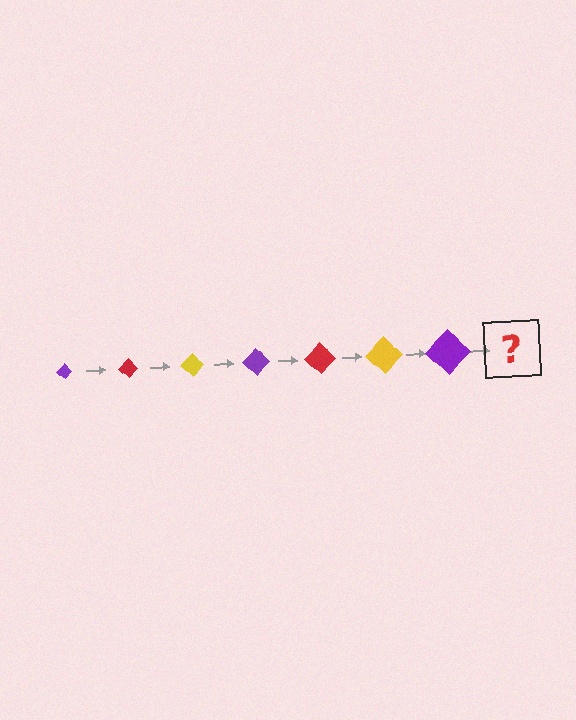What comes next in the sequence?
The next element should be a red diamond, larger than the previous one.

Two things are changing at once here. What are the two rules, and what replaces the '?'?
The two rules are that the diamond grows larger each step and the color cycles through purple, red, and yellow. The '?' should be a red diamond, larger than the previous one.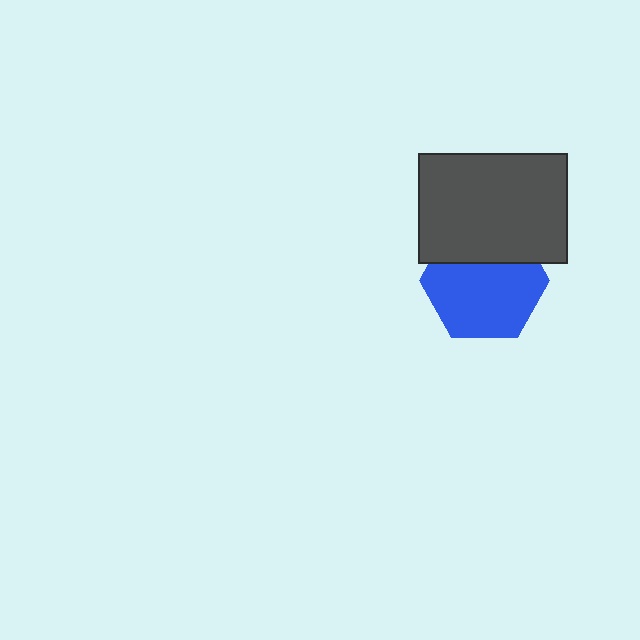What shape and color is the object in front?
The object in front is a dark gray rectangle.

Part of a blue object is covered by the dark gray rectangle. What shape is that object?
It is a hexagon.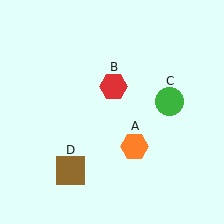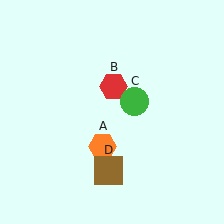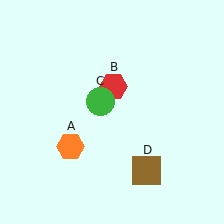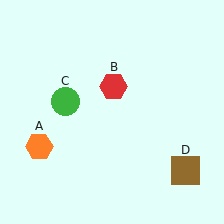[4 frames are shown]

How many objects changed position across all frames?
3 objects changed position: orange hexagon (object A), green circle (object C), brown square (object D).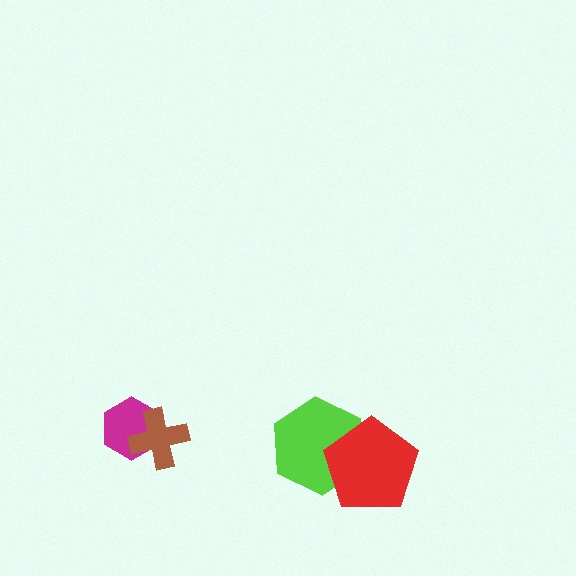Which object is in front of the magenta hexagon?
The brown cross is in front of the magenta hexagon.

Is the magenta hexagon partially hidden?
Yes, it is partially covered by another shape.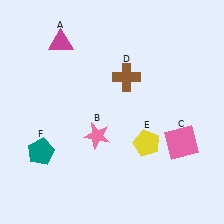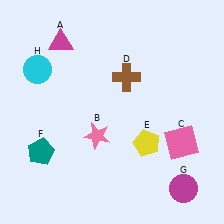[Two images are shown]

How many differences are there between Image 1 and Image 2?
There are 2 differences between the two images.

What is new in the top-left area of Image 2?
A cyan circle (H) was added in the top-left area of Image 2.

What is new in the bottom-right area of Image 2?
A magenta circle (G) was added in the bottom-right area of Image 2.